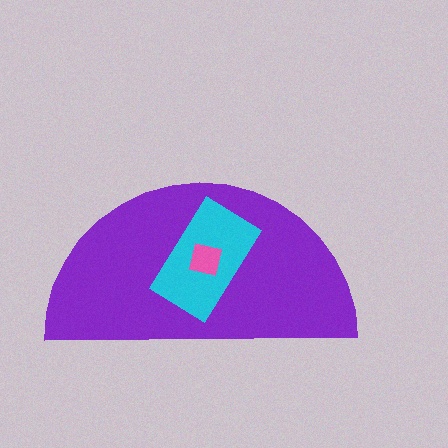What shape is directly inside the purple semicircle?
The cyan rectangle.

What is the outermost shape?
The purple semicircle.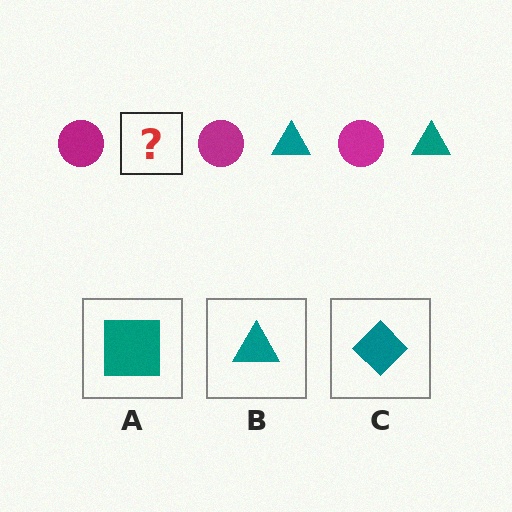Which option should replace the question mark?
Option B.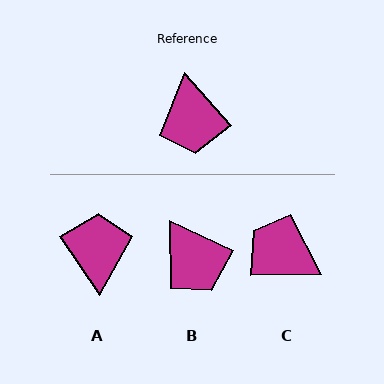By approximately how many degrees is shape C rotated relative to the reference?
Approximately 131 degrees clockwise.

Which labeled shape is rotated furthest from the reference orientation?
A, about 173 degrees away.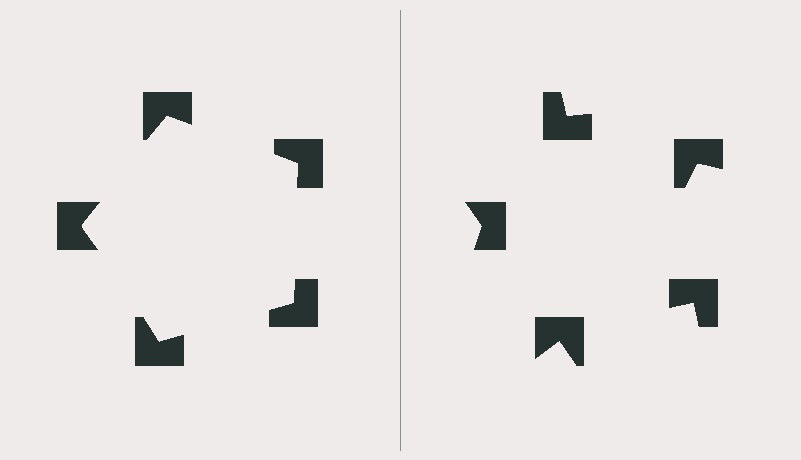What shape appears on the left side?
An illusory pentagon.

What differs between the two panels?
The notched squares are positioned identically on both sides; only the wedge orientations differ. On the left they align to a pentagon; on the right they are misaligned.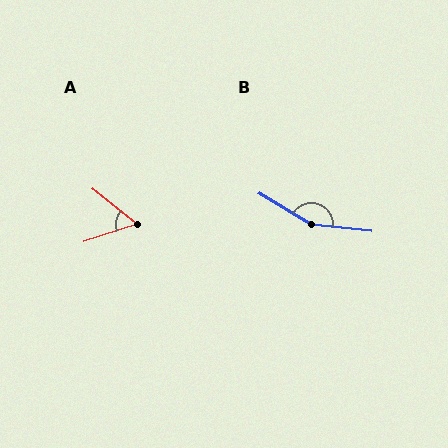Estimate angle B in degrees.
Approximately 155 degrees.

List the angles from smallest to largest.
A (57°), B (155°).